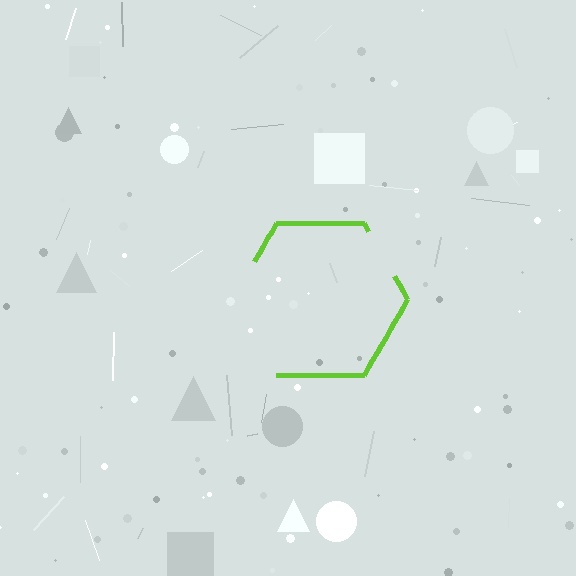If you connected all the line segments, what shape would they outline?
They would outline a hexagon.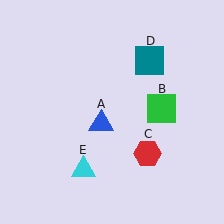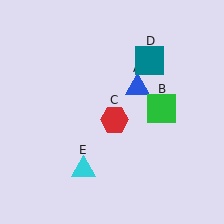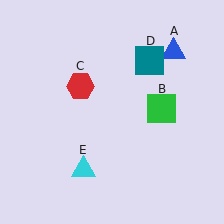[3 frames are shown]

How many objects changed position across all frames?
2 objects changed position: blue triangle (object A), red hexagon (object C).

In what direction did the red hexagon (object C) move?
The red hexagon (object C) moved up and to the left.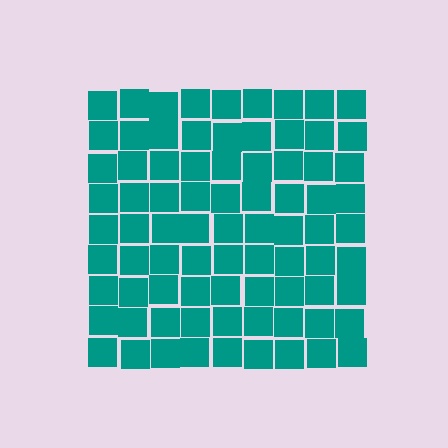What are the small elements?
The small elements are squares.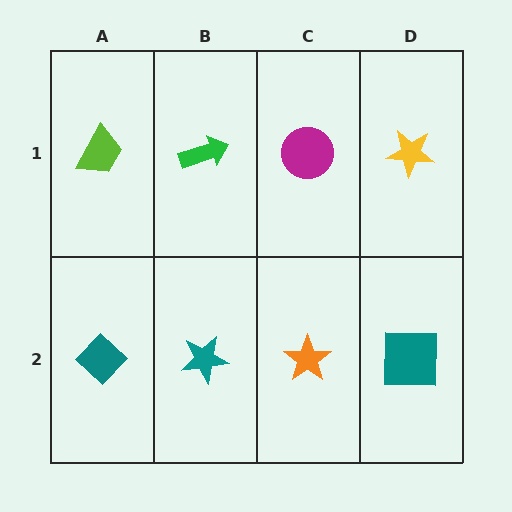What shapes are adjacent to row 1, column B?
A teal star (row 2, column B), a lime trapezoid (row 1, column A), a magenta circle (row 1, column C).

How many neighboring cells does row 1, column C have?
3.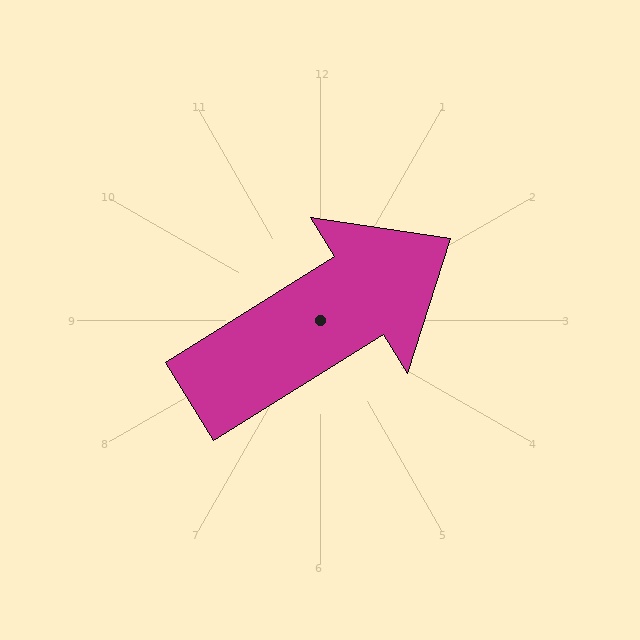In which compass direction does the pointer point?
Northeast.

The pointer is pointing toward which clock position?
Roughly 2 o'clock.